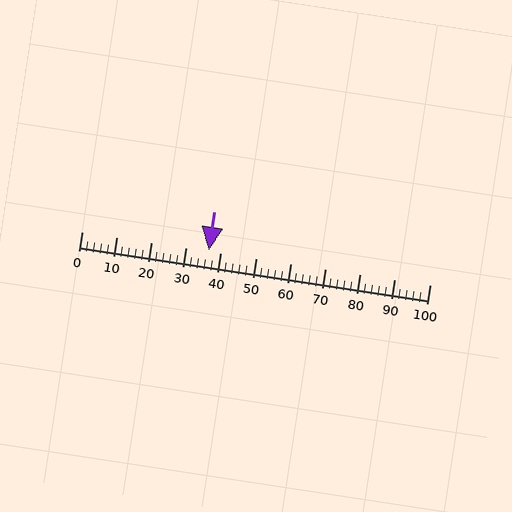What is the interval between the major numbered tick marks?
The major tick marks are spaced 10 units apart.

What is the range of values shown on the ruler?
The ruler shows values from 0 to 100.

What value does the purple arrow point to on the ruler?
The purple arrow points to approximately 37.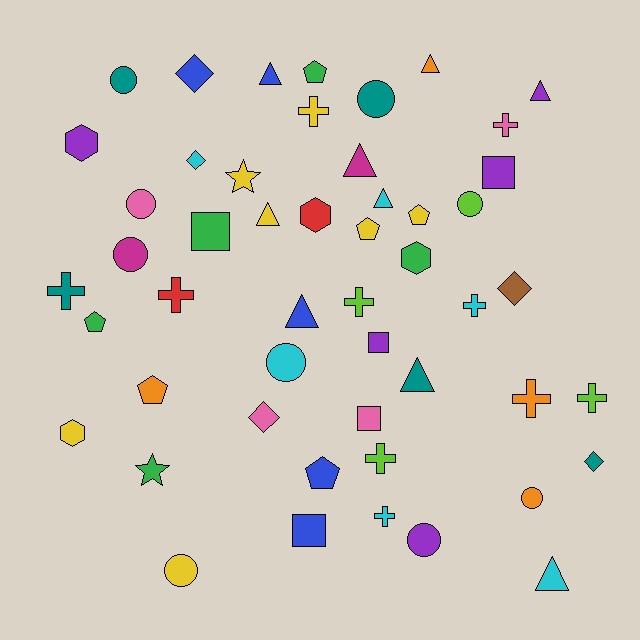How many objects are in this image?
There are 50 objects.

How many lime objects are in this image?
There are 4 lime objects.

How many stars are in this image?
There are 2 stars.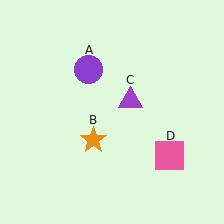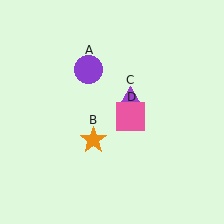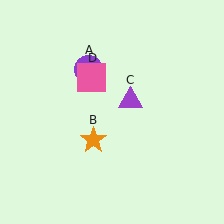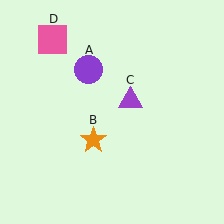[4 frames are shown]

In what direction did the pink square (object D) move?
The pink square (object D) moved up and to the left.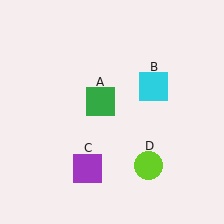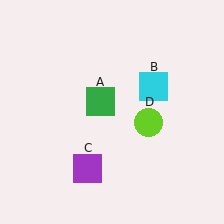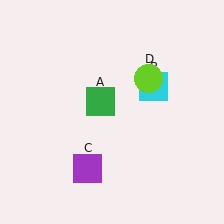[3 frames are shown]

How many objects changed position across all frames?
1 object changed position: lime circle (object D).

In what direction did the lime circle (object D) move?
The lime circle (object D) moved up.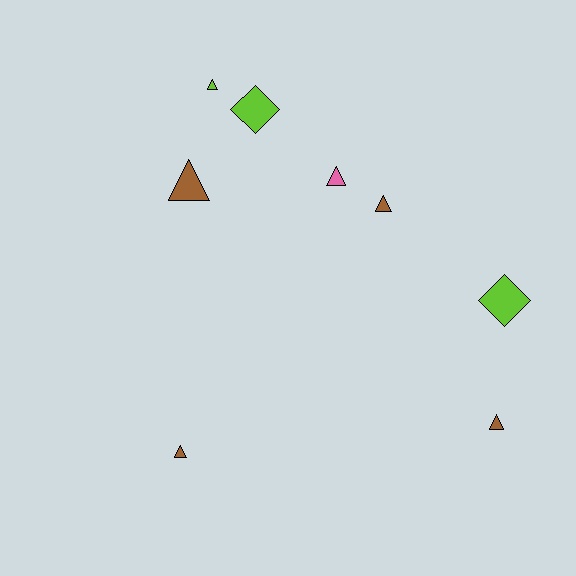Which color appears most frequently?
Brown, with 4 objects.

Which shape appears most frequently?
Triangle, with 6 objects.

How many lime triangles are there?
There is 1 lime triangle.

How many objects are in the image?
There are 8 objects.